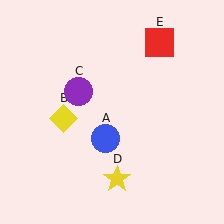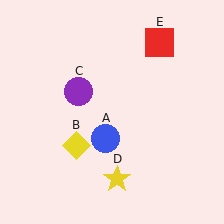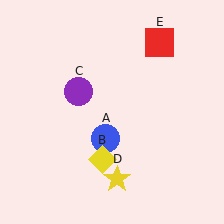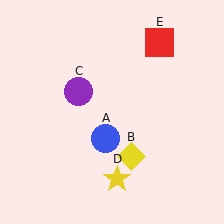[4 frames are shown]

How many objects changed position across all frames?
1 object changed position: yellow diamond (object B).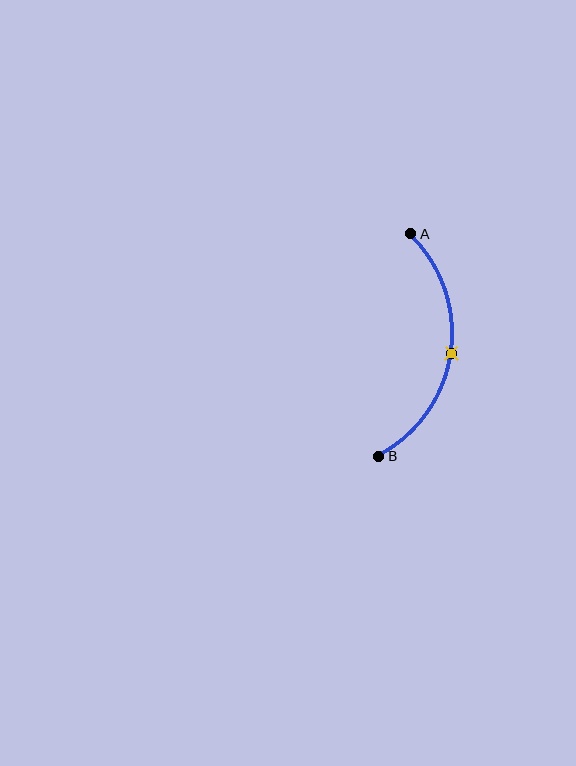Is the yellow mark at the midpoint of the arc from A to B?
Yes. The yellow mark lies on the arc at equal arc-length from both A and B — it is the arc midpoint.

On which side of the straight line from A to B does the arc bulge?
The arc bulges to the right of the straight line connecting A and B.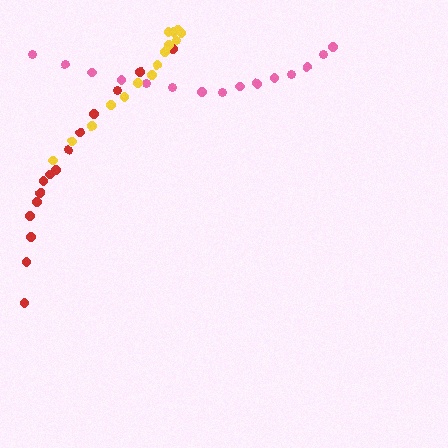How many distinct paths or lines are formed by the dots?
There are 3 distinct paths.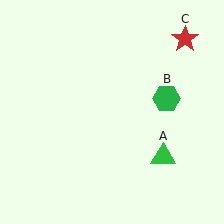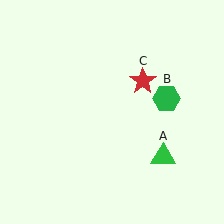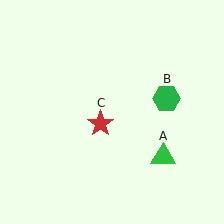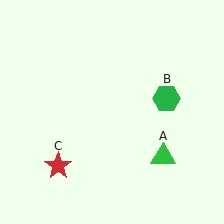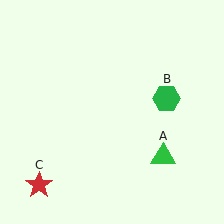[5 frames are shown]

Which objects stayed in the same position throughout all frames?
Green triangle (object A) and green hexagon (object B) remained stationary.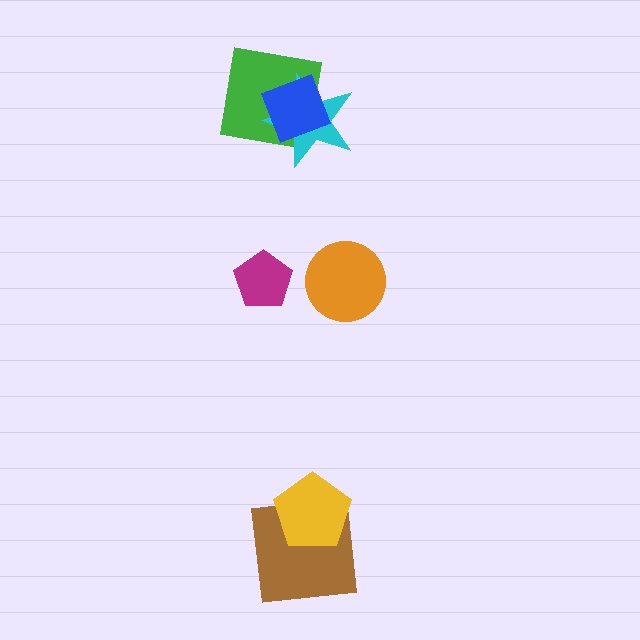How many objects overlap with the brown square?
1 object overlaps with the brown square.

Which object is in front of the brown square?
The yellow pentagon is in front of the brown square.